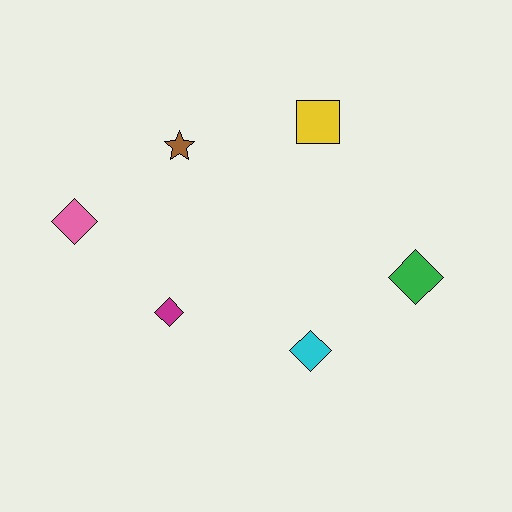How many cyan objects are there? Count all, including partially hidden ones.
There is 1 cyan object.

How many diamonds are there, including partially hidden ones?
There are 4 diamonds.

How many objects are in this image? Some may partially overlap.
There are 6 objects.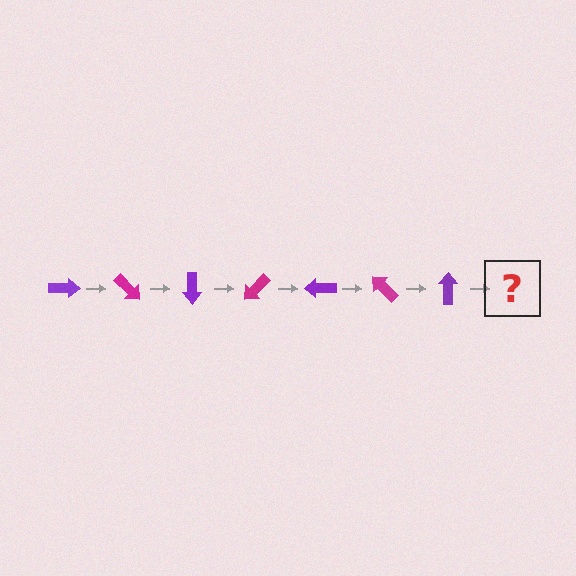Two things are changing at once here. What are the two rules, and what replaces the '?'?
The two rules are that it rotates 45 degrees each step and the color cycles through purple and magenta. The '?' should be a magenta arrow, rotated 315 degrees from the start.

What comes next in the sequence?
The next element should be a magenta arrow, rotated 315 degrees from the start.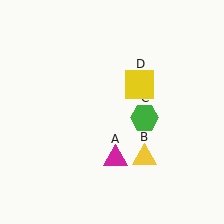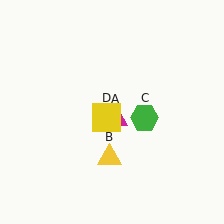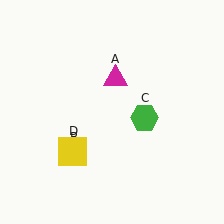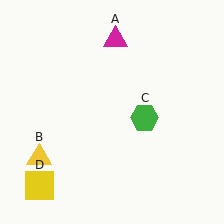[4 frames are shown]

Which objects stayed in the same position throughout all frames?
Green hexagon (object C) remained stationary.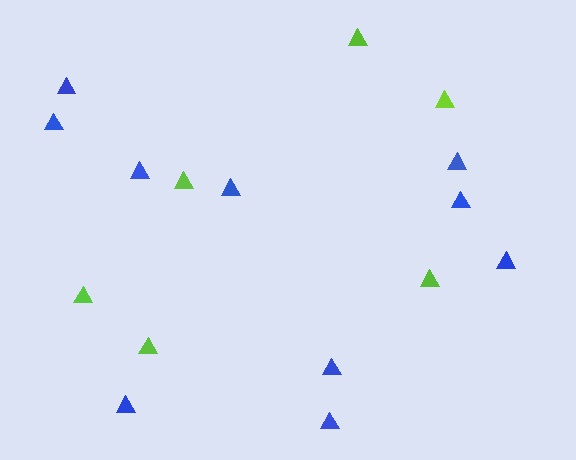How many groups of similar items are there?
There are 2 groups: one group of blue triangles (10) and one group of lime triangles (6).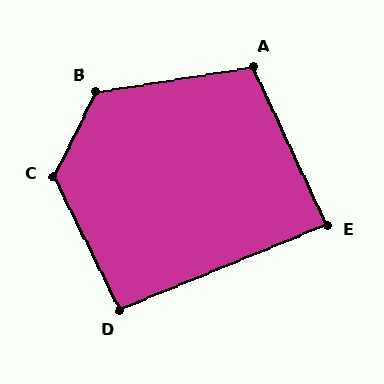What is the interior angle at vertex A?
Approximately 106 degrees (obtuse).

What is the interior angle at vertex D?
Approximately 94 degrees (approximately right).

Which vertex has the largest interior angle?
C, at approximately 128 degrees.